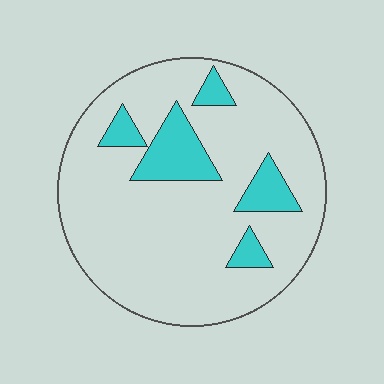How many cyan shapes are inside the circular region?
5.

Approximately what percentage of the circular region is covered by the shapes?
Approximately 15%.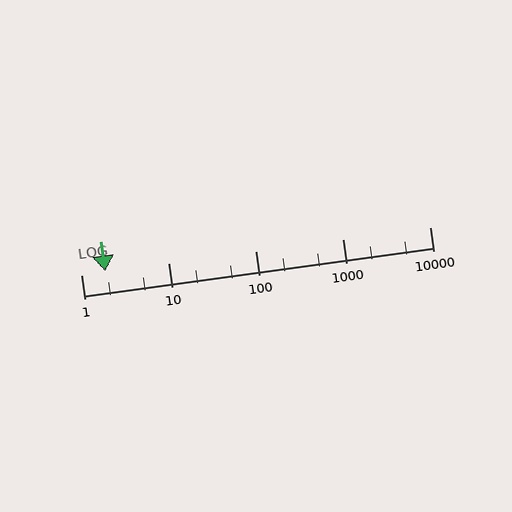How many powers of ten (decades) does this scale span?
The scale spans 4 decades, from 1 to 10000.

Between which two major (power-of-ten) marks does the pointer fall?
The pointer is between 1 and 10.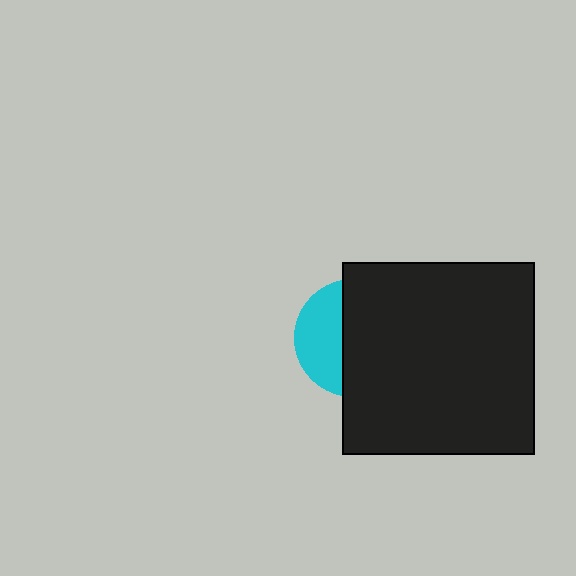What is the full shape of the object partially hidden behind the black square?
The partially hidden object is a cyan circle.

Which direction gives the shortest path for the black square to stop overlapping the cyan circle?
Moving right gives the shortest separation.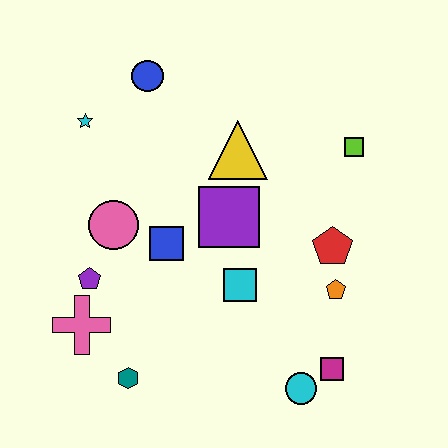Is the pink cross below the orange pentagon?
Yes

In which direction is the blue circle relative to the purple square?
The blue circle is above the purple square.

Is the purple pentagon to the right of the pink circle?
No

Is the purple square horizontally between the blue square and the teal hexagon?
No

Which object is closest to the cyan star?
The blue circle is closest to the cyan star.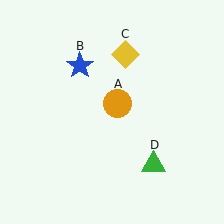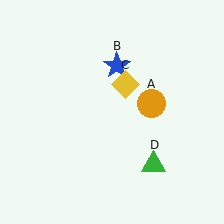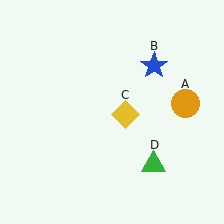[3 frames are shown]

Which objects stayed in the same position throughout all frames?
Green triangle (object D) remained stationary.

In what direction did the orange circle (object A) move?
The orange circle (object A) moved right.